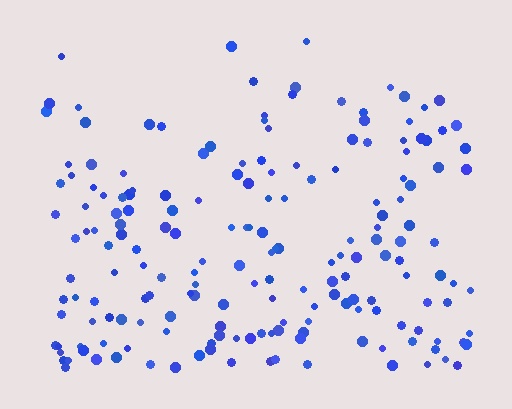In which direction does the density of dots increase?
From top to bottom, with the bottom side densest.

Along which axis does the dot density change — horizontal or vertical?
Vertical.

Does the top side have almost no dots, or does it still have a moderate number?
Still a moderate number, just noticeably fewer than the bottom.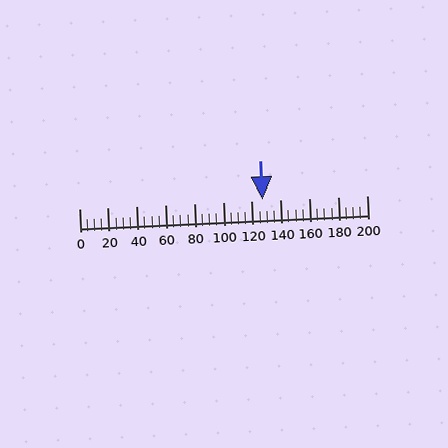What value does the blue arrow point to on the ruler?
The blue arrow points to approximately 127.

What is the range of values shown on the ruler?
The ruler shows values from 0 to 200.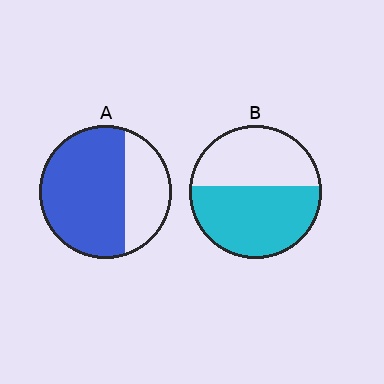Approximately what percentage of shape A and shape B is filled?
A is approximately 70% and B is approximately 55%.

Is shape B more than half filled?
Yes.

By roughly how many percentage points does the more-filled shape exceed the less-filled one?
By roughly 15 percentage points (A over B).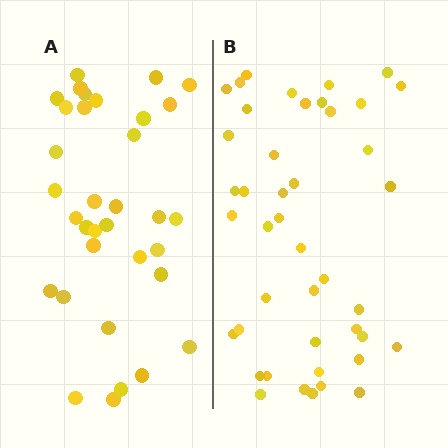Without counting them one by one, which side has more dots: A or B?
Region B (the right region) has more dots.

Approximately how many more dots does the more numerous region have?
Region B has roughly 8 or so more dots than region A.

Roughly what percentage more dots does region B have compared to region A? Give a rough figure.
About 25% more.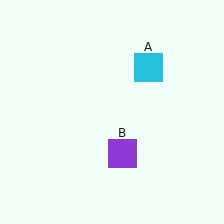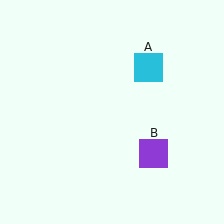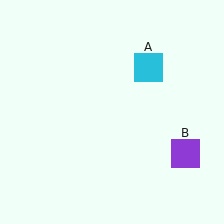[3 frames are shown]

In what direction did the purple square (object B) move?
The purple square (object B) moved right.